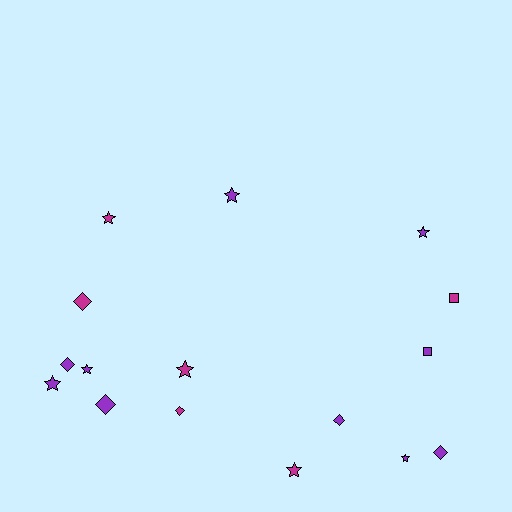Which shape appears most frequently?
Star, with 8 objects.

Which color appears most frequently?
Purple, with 10 objects.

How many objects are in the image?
There are 16 objects.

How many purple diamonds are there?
There are 4 purple diamonds.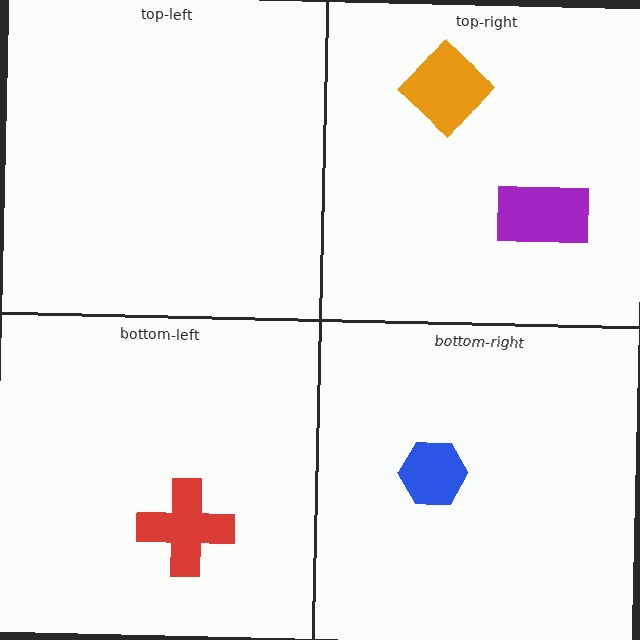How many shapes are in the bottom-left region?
1.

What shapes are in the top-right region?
The orange diamond, the purple rectangle.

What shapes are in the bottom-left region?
The red cross.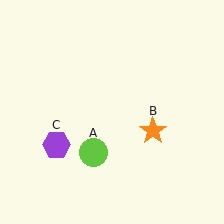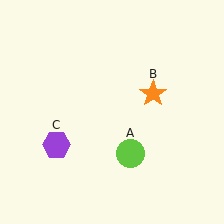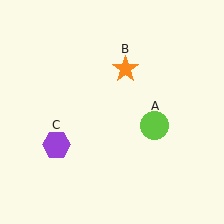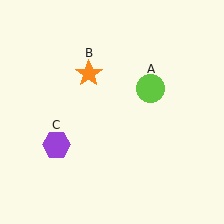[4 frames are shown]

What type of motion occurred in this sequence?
The lime circle (object A), orange star (object B) rotated counterclockwise around the center of the scene.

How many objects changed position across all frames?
2 objects changed position: lime circle (object A), orange star (object B).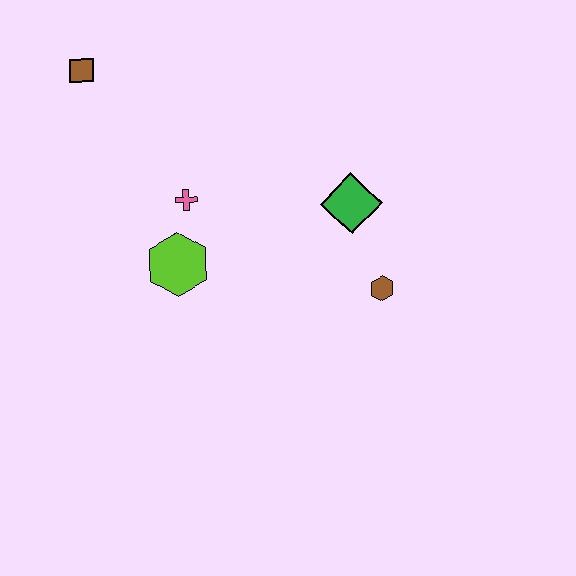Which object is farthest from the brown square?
The brown hexagon is farthest from the brown square.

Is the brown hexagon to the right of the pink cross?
Yes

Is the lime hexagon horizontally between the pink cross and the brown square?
Yes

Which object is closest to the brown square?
The pink cross is closest to the brown square.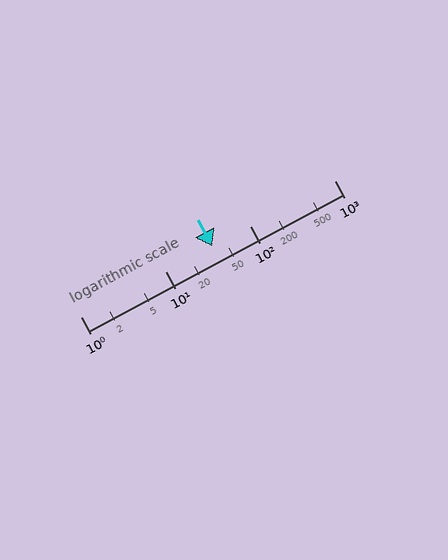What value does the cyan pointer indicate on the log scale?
The pointer indicates approximately 36.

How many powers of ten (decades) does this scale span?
The scale spans 3 decades, from 1 to 1000.